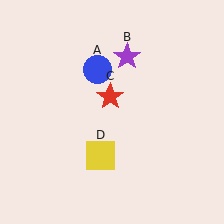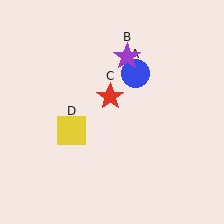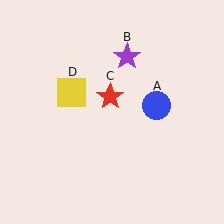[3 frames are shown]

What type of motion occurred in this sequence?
The blue circle (object A), yellow square (object D) rotated clockwise around the center of the scene.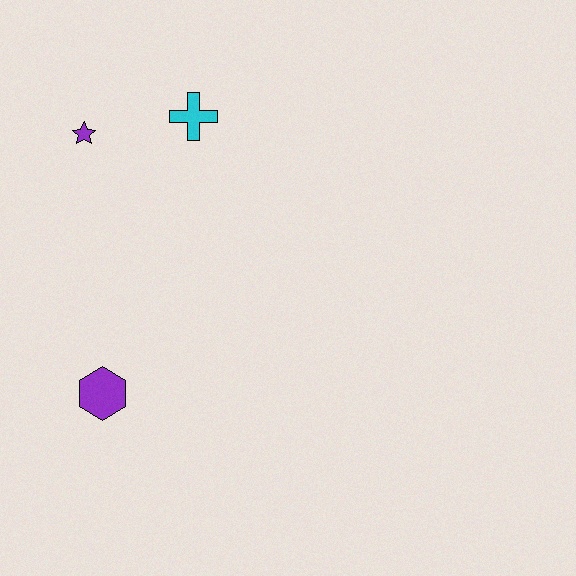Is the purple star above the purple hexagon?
Yes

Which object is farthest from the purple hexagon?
The cyan cross is farthest from the purple hexagon.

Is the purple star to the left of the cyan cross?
Yes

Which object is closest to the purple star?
The cyan cross is closest to the purple star.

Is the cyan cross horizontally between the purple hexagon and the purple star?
No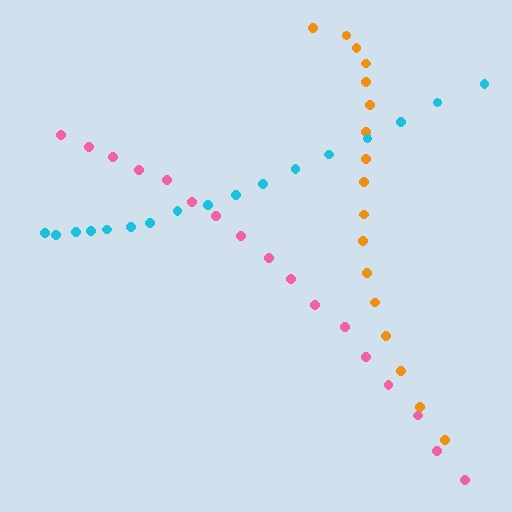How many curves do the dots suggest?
There are 3 distinct paths.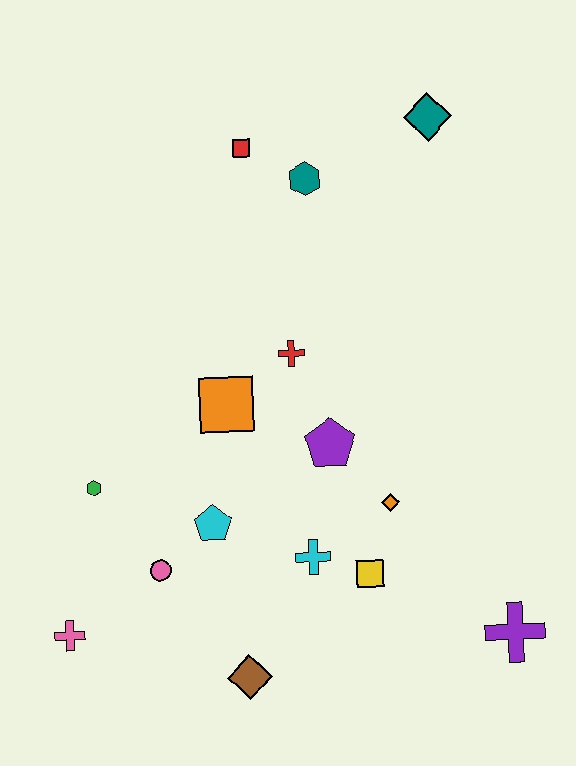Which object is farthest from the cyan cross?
The teal diamond is farthest from the cyan cross.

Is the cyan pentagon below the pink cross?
No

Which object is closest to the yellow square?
The cyan cross is closest to the yellow square.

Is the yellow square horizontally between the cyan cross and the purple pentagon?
No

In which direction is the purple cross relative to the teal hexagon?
The purple cross is below the teal hexagon.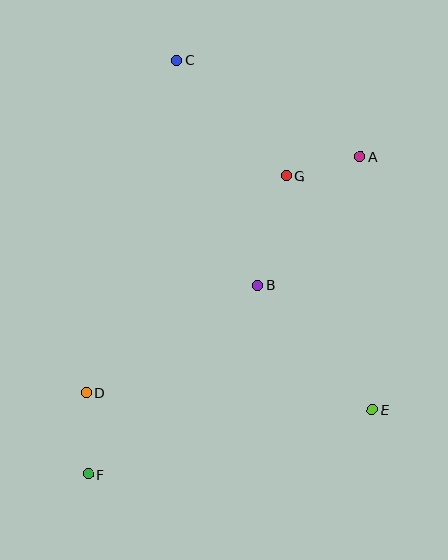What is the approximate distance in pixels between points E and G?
The distance between E and G is approximately 249 pixels.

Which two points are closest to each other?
Points A and G are closest to each other.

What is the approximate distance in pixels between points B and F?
The distance between B and F is approximately 254 pixels.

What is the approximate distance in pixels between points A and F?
The distance between A and F is approximately 418 pixels.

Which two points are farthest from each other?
Points C and F are farthest from each other.